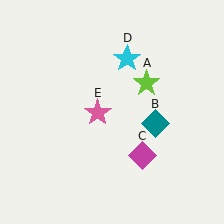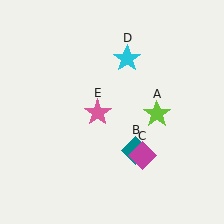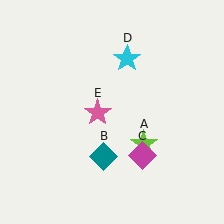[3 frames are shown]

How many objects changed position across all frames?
2 objects changed position: lime star (object A), teal diamond (object B).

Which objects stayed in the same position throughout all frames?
Magenta diamond (object C) and cyan star (object D) and pink star (object E) remained stationary.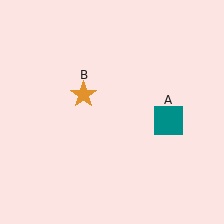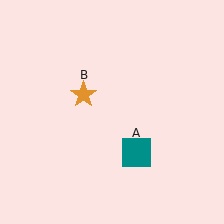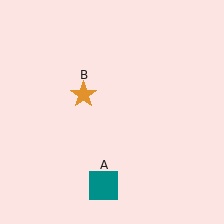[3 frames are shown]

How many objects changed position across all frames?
1 object changed position: teal square (object A).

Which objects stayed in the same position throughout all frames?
Orange star (object B) remained stationary.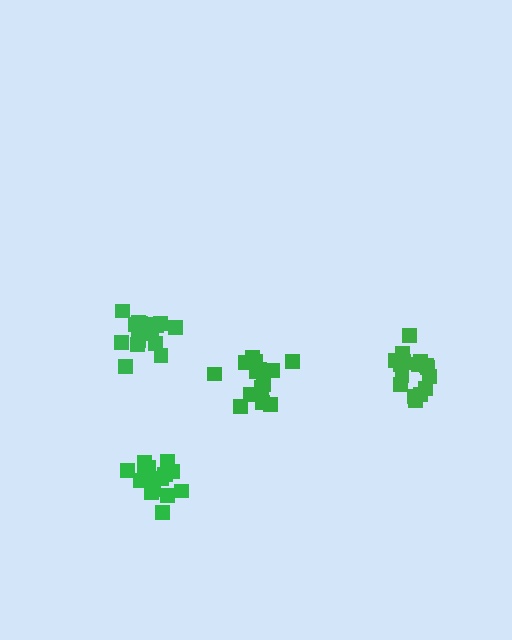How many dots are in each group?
Group 1: 18 dots, Group 2: 15 dots, Group 3: 17 dots, Group 4: 19 dots (69 total).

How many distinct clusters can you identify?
There are 4 distinct clusters.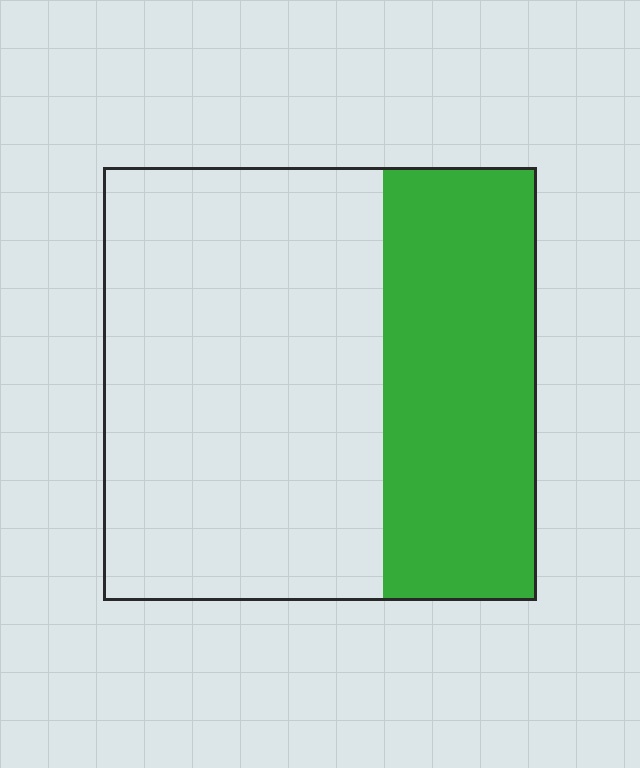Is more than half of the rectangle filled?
No.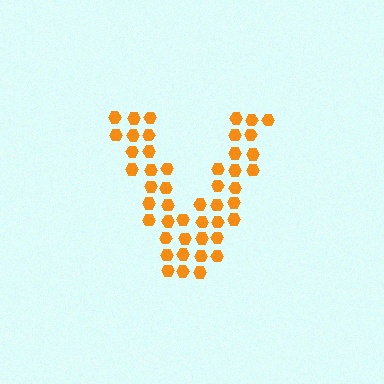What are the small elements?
The small elements are hexagons.